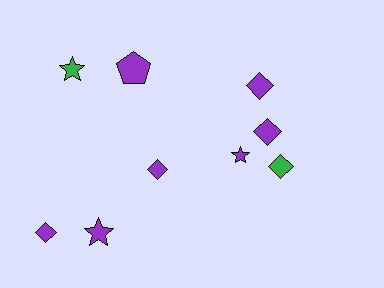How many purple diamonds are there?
There are 4 purple diamonds.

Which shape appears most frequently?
Diamond, with 5 objects.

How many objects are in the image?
There are 9 objects.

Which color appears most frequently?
Purple, with 7 objects.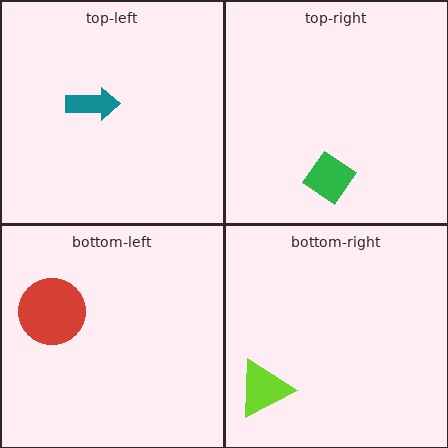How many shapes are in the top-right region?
1.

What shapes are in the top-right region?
The green diamond.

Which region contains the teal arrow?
The top-left region.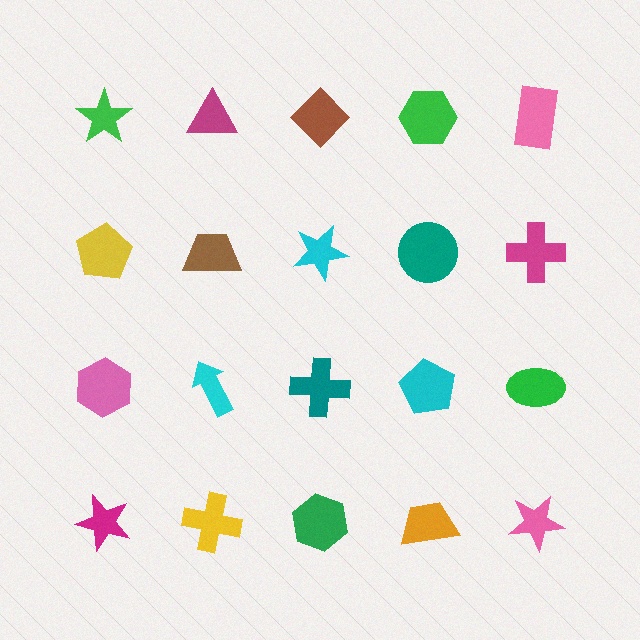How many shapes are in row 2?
5 shapes.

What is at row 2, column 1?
A yellow pentagon.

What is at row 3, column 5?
A green ellipse.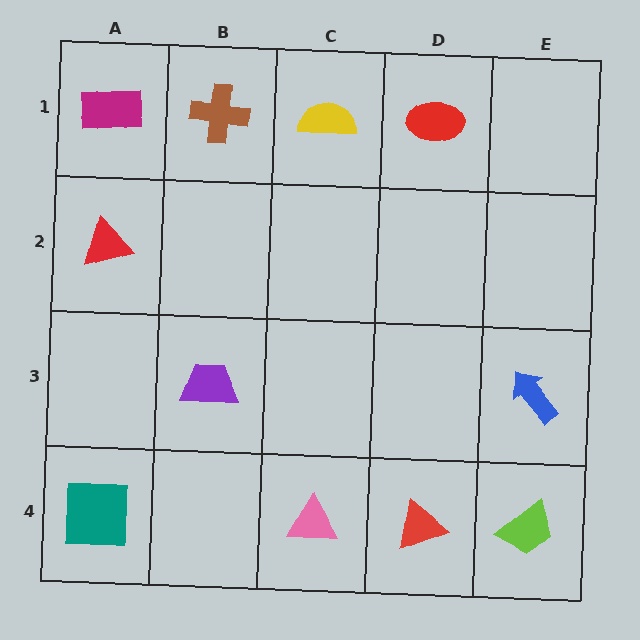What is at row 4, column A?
A teal square.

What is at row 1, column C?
A yellow semicircle.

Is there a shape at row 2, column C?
No, that cell is empty.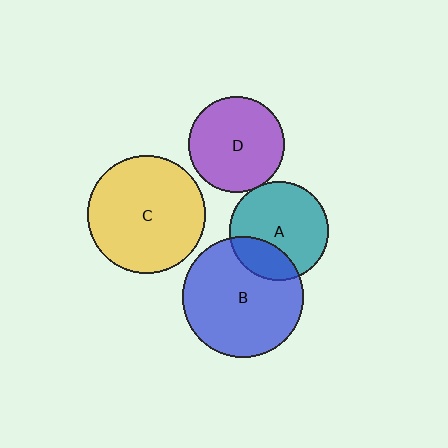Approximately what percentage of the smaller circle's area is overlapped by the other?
Approximately 5%.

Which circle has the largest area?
Circle B (blue).